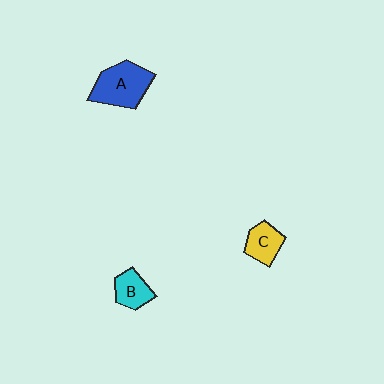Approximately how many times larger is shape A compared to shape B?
Approximately 1.8 times.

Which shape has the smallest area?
Shape B (cyan).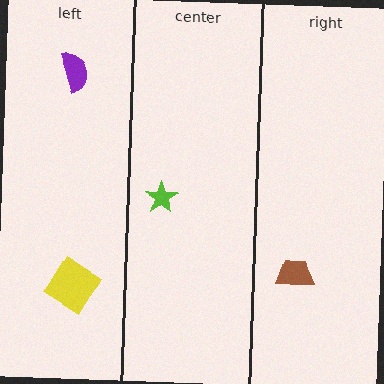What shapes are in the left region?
The yellow diamond, the purple semicircle.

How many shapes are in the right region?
1.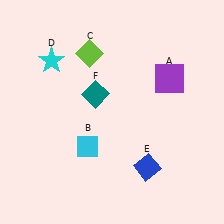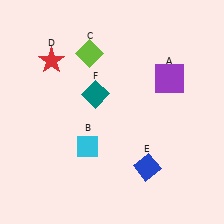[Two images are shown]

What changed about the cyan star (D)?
In Image 1, D is cyan. In Image 2, it changed to red.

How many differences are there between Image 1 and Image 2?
There is 1 difference between the two images.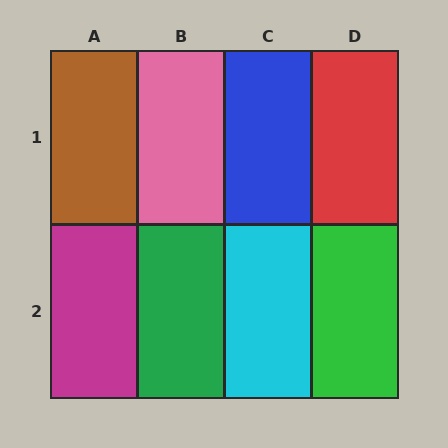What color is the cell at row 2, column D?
Green.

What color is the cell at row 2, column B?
Green.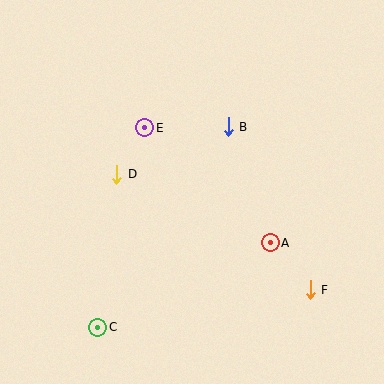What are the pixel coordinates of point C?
Point C is at (98, 327).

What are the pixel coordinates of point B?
Point B is at (228, 127).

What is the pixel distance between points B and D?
The distance between B and D is 121 pixels.